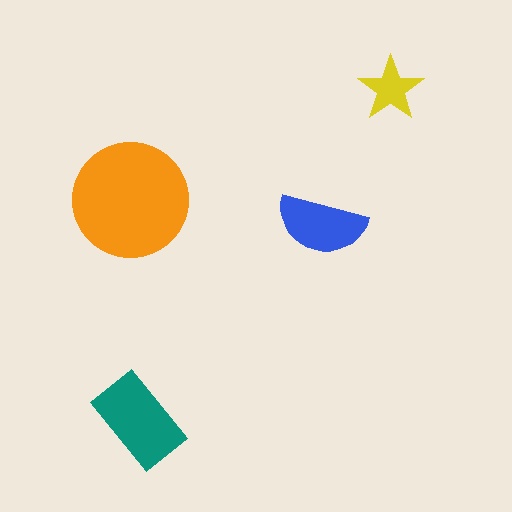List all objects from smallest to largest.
The yellow star, the blue semicircle, the teal rectangle, the orange circle.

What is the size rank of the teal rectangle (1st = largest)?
2nd.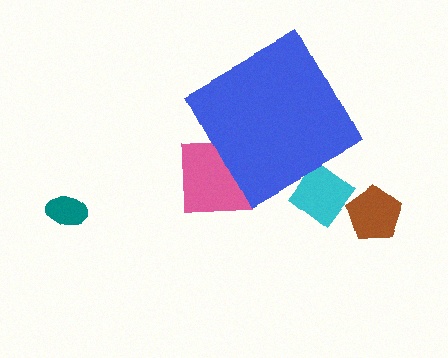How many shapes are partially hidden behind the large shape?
2 shapes are partially hidden.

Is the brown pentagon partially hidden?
No, the brown pentagon is fully visible.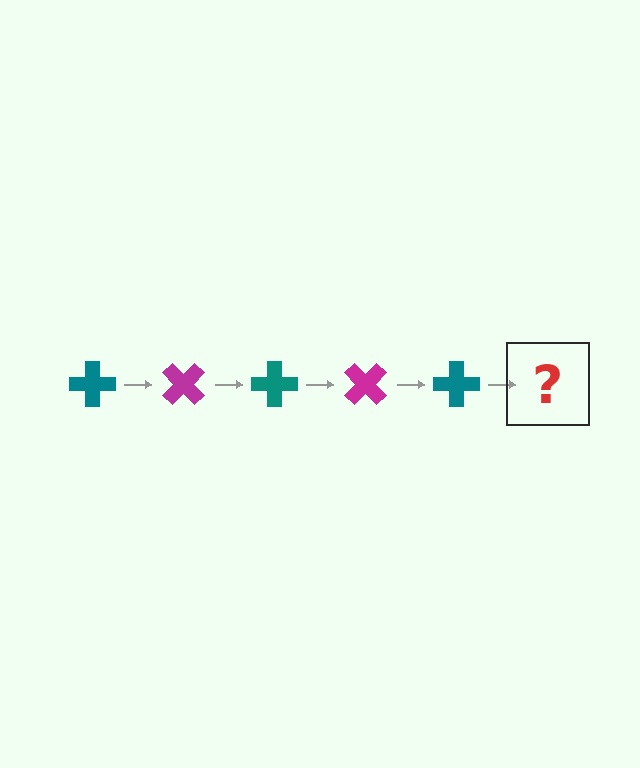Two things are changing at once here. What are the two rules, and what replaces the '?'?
The two rules are that it rotates 45 degrees each step and the color cycles through teal and magenta. The '?' should be a magenta cross, rotated 225 degrees from the start.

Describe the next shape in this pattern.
It should be a magenta cross, rotated 225 degrees from the start.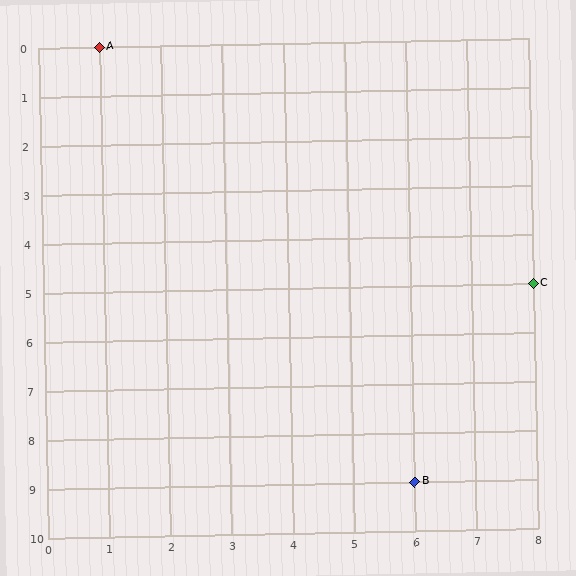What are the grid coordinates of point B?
Point B is at grid coordinates (6, 9).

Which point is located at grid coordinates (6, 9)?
Point B is at (6, 9).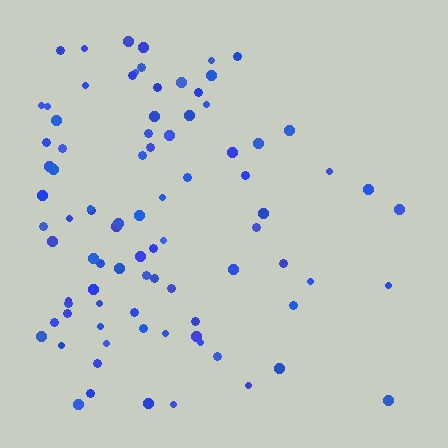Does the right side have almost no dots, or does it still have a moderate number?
Still a moderate number, just noticeably fewer than the left.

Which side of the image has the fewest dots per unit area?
The right.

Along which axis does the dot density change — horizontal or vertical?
Horizontal.